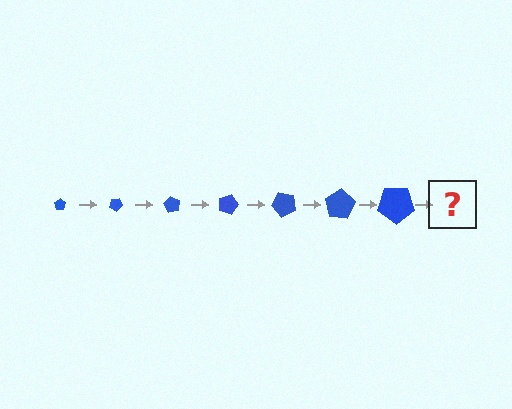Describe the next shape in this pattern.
It should be a pentagon, larger than the previous one and rotated 210 degrees from the start.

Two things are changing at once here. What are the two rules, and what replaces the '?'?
The two rules are that the pentagon grows larger each step and it rotates 30 degrees each step. The '?' should be a pentagon, larger than the previous one and rotated 210 degrees from the start.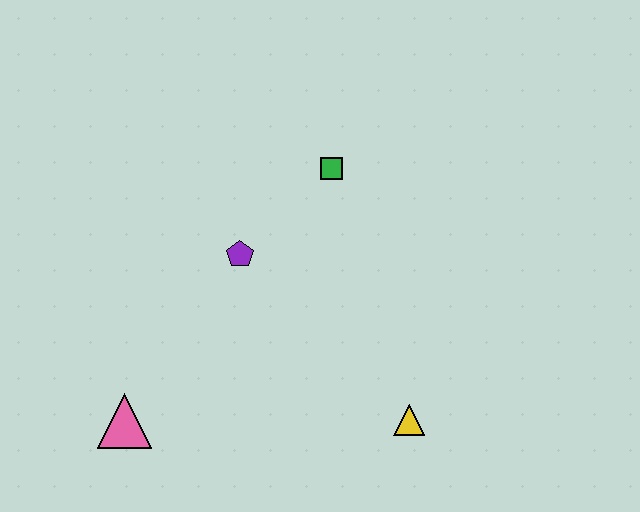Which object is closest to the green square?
The purple pentagon is closest to the green square.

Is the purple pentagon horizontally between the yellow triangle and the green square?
No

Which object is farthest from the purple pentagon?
The yellow triangle is farthest from the purple pentagon.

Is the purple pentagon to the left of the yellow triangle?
Yes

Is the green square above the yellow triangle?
Yes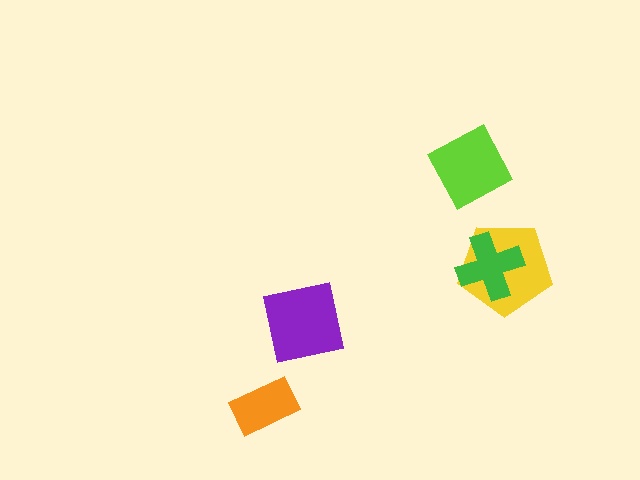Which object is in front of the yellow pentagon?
The green cross is in front of the yellow pentagon.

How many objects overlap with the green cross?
1 object overlaps with the green cross.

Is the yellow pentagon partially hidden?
Yes, it is partially covered by another shape.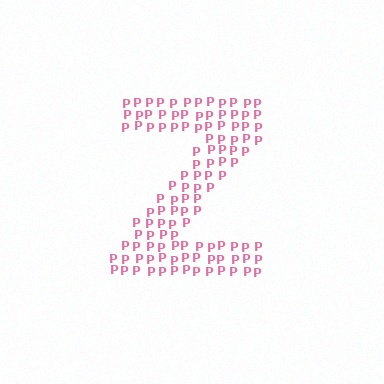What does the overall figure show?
The overall figure shows the letter Z.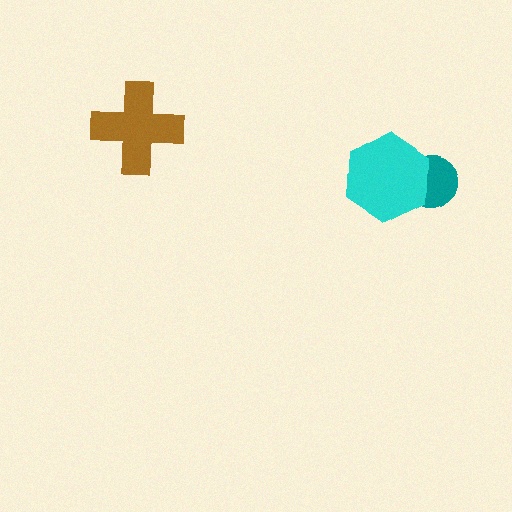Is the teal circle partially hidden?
Yes, it is partially covered by another shape.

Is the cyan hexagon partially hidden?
No, no other shape covers it.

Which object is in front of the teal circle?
The cyan hexagon is in front of the teal circle.